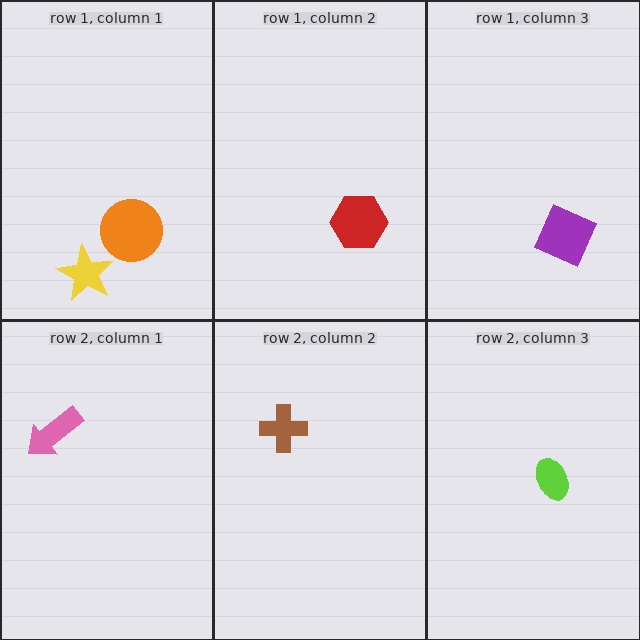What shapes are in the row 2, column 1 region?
The pink arrow.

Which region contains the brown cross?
The row 2, column 2 region.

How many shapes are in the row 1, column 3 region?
1.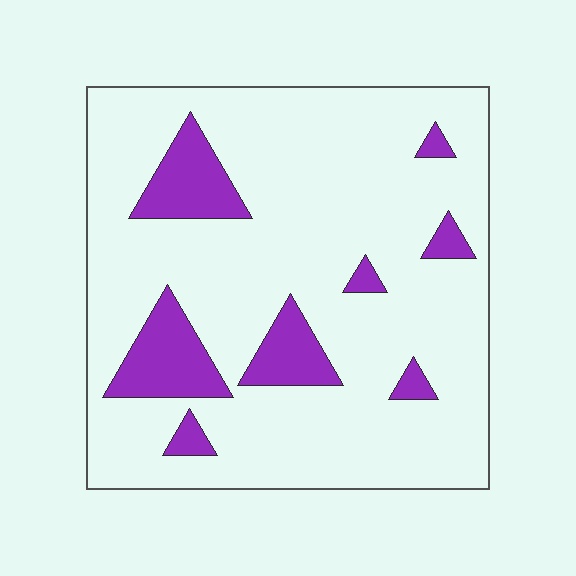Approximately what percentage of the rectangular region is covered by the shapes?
Approximately 15%.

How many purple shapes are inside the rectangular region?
8.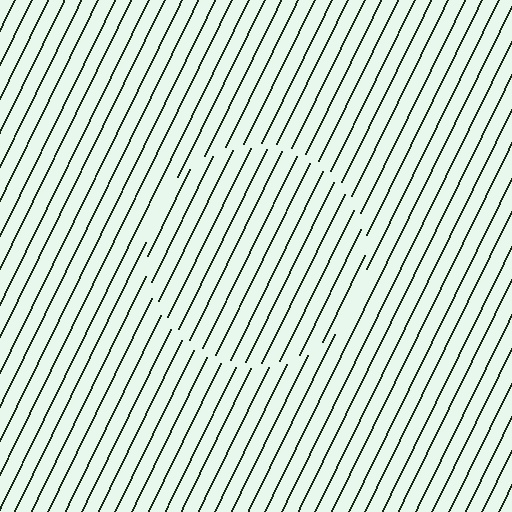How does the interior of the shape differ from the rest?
The interior of the shape contains the same grating, shifted by half a period — the contour is defined by the phase discontinuity where line-ends from the inner and outer gratings abut.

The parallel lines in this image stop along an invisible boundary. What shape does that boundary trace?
An illusory circle. The interior of the shape contains the same grating, shifted by half a period — the contour is defined by the phase discontinuity where line-ends from the inner and outer gratings abut.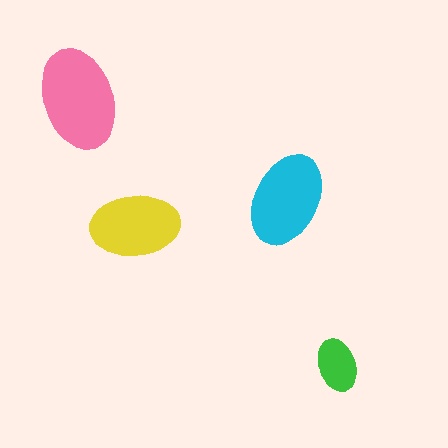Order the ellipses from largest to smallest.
the pink one, the cyan one, the yellow one, the green one.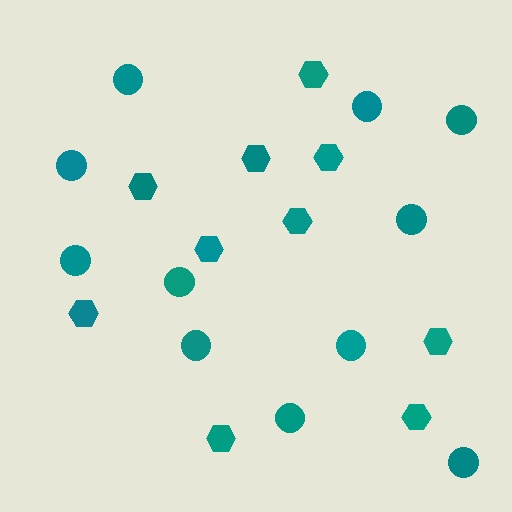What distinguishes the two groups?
There are 2 groups: one group of circles (11) and one group of hexagons (10).